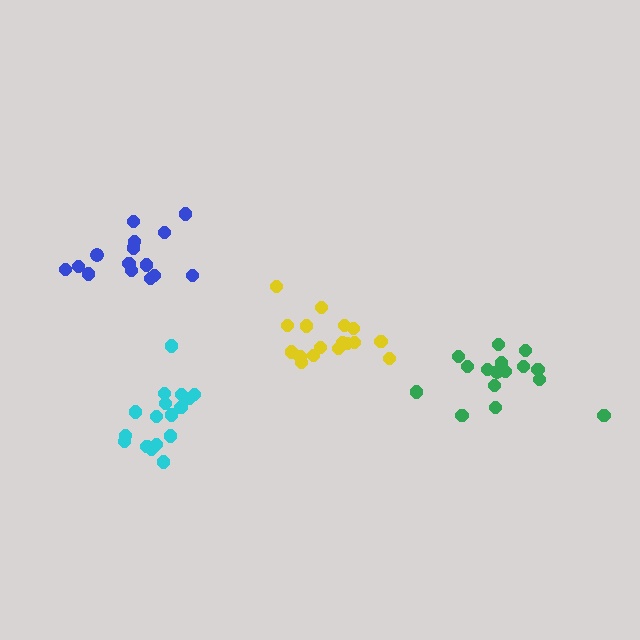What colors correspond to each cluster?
The clusters are colored: cyan, blue, yellow, green.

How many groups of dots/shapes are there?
There are 4 groups.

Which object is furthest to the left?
The blue cluster is leftmost.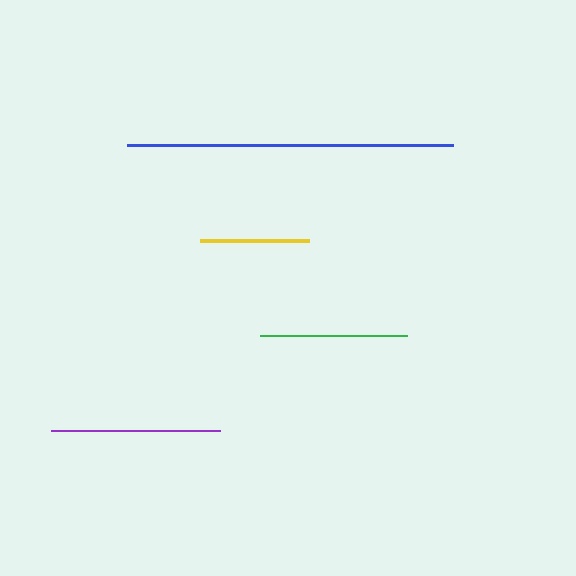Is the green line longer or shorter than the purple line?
The purple line is longer than the green line.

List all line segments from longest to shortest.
From longest to shortest: blue, purple, green, yellow.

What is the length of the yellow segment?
The yellow segment is approximately 110 pixels long.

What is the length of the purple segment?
The purple segment is approximately 169 pixels long.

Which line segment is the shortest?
The yellow line is the shortest at approximately 110 pixels.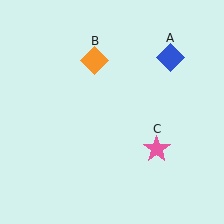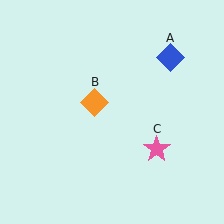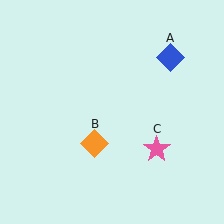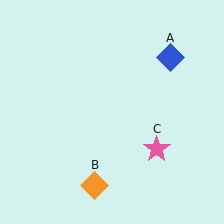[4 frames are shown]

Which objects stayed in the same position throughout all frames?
Blue diamond (object A) and pink star (object C) remained stationary.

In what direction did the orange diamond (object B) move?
The orange diamond (object B) moved down.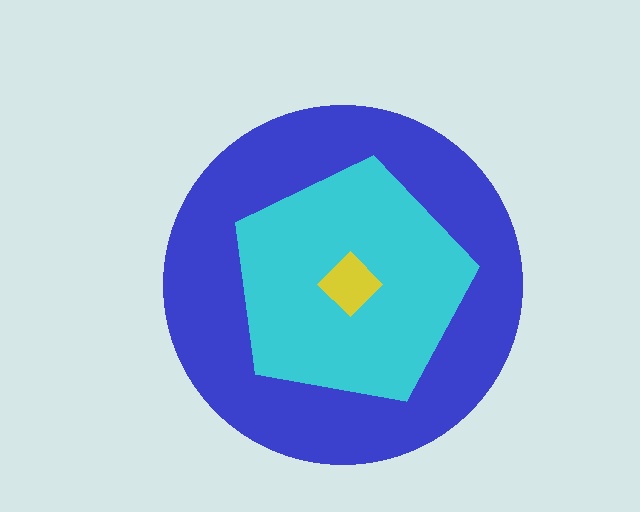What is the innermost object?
The yellow diamond.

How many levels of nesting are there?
3.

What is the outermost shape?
The blue circle.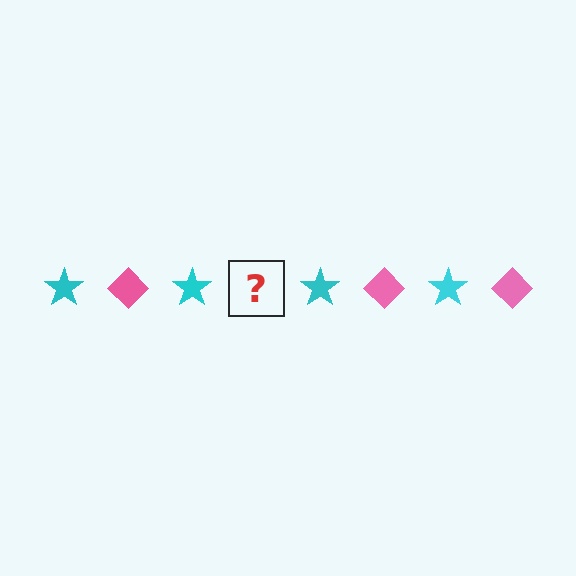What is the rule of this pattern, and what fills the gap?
The rule is that the pattern alternates between cyan star and pink diamond. The gap should be filled with a pink diamond.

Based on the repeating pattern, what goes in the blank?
The blank should be a pink diamond.